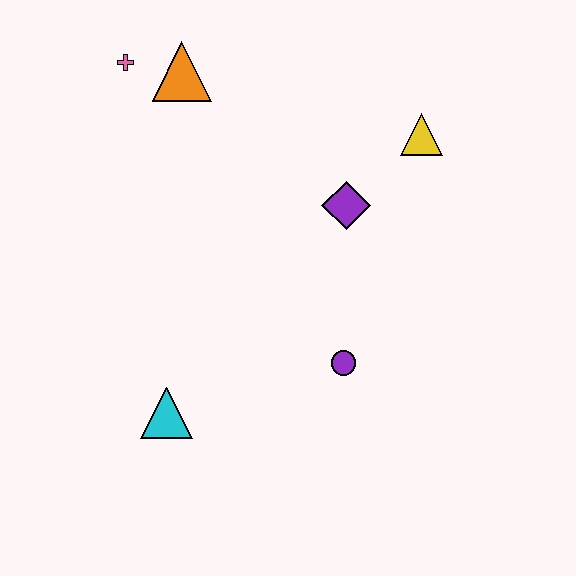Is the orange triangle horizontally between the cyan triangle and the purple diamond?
Yes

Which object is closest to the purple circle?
The purple diamond is closest to the purple circle.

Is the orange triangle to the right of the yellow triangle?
No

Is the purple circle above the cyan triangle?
Yes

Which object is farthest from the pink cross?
The purple circle is farthest from the pink cross.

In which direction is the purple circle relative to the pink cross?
The purple circle is below the pink cross.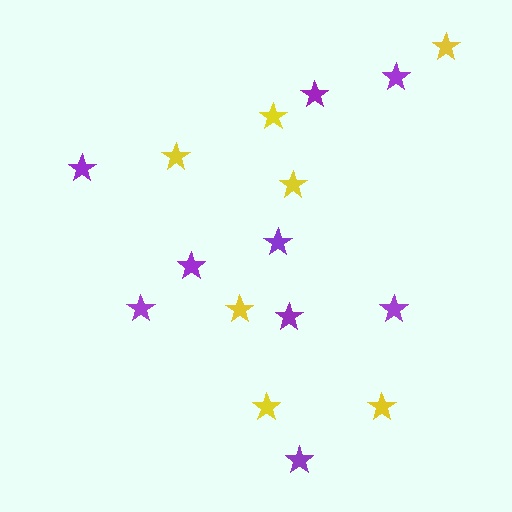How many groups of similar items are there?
There are 2 groups: one group of yellow stars (7) and one group of purple stars (9).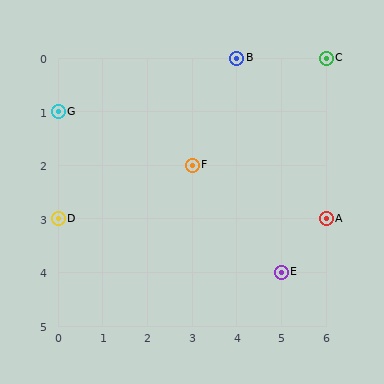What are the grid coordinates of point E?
Point E is at grid coordinates (5, 4).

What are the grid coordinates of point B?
Point B is at grid coordinates (4, 0).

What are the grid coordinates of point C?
Point C is at grid coordinates (6, 0).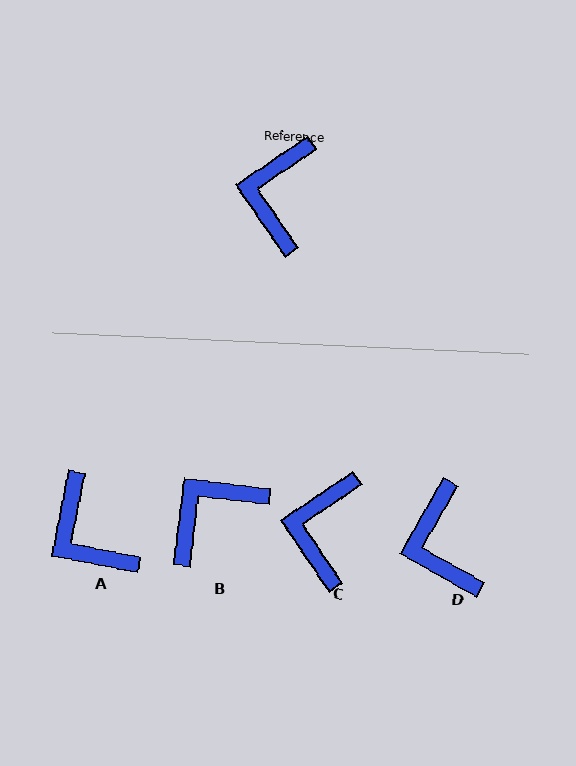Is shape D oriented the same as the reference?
No, it is off by about 26 degrees.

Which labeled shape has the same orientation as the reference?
C.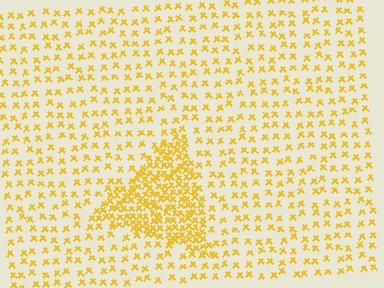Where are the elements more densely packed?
The elements are more densely packed inside the triangle boundary.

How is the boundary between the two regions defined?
The boundary is defined by a change in element density (approximately 2.6x ratio). All elements are the same color, size, and shape.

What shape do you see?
I see a triangle.